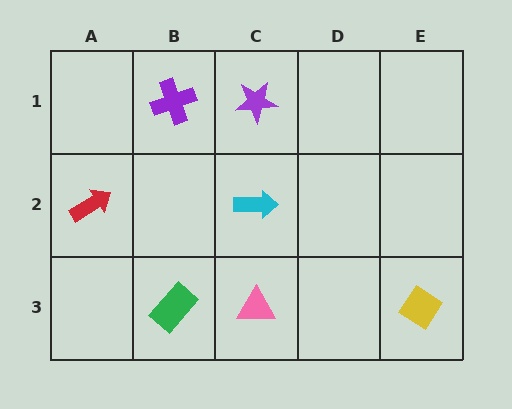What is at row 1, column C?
A purple star.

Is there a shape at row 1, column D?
No, that cell is empty.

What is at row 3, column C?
A pink triangle.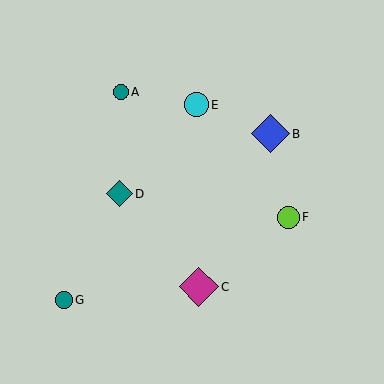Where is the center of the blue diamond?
The center of the blue diamond is at (270, 134).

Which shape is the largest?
The magenta diamond (labeled C) is the largest.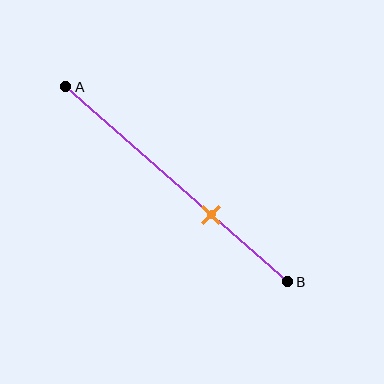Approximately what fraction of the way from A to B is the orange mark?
The orange mark is approximately 65% of the way from A to B.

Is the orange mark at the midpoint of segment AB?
No, the mark is at about 65% from A, not at the 50% midpoint.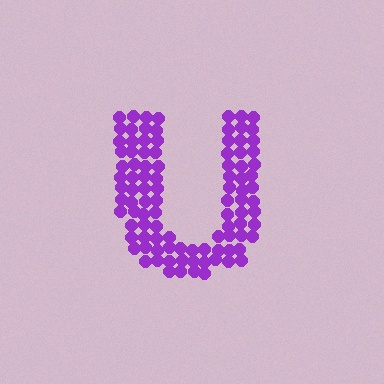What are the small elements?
The small elements are circles.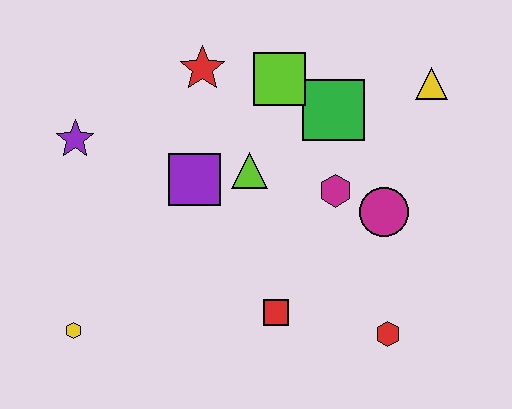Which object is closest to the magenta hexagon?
The magenta circle is closest to the magenta hexagon.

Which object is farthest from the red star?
The red hexagon is farthest from the red star.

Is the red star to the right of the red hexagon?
No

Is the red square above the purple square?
No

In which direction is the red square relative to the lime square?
The red square is below the lime square.